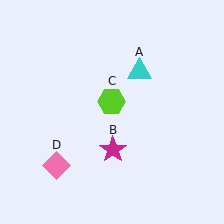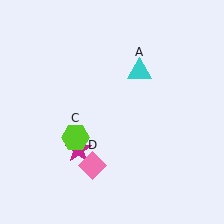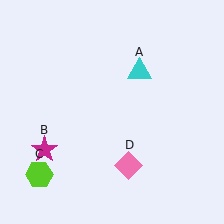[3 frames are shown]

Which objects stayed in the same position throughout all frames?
Cyan triangle (object A) remained stationary.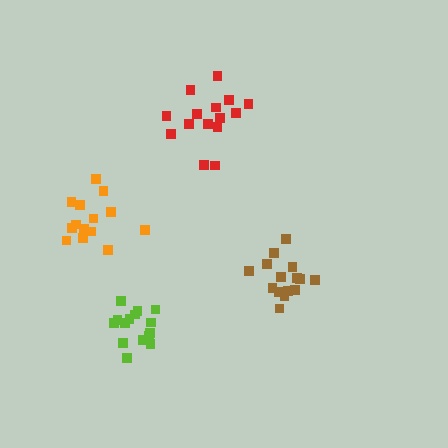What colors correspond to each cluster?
The clusters are colored: lime, brown, orange, red.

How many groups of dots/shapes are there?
There are 4 groups.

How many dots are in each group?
Group 1: 15 dots, Group 2: 15 dots, Group 3: 14 dots, Group 4: 15 dots (59 total).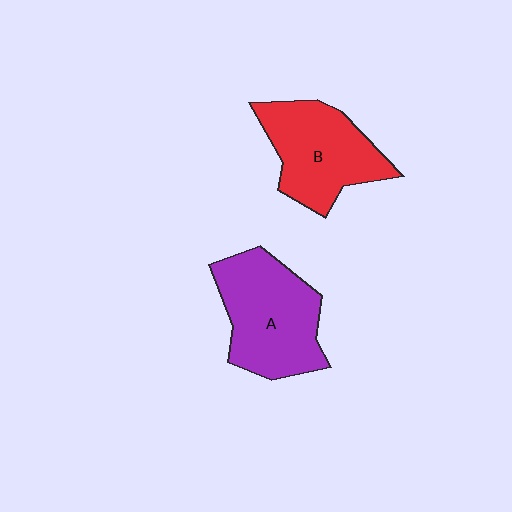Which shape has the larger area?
Shape A (purple).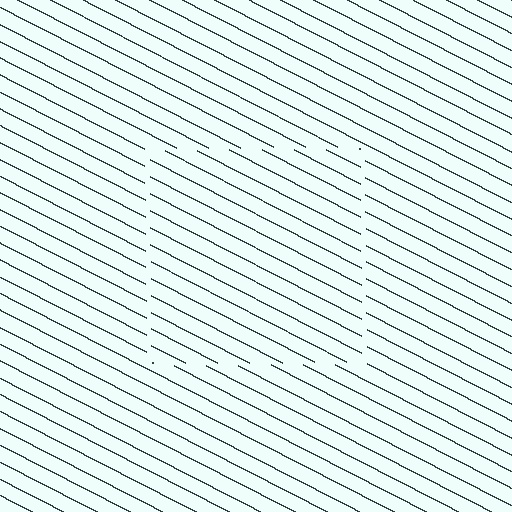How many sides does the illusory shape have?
4 sides — the line-ends trace a square.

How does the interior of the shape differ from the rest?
The interior of the shape contains the same grating, shifted by half a period — the contour is defined by the phase discontinuity where line-ends from the inner and outer gratings abut.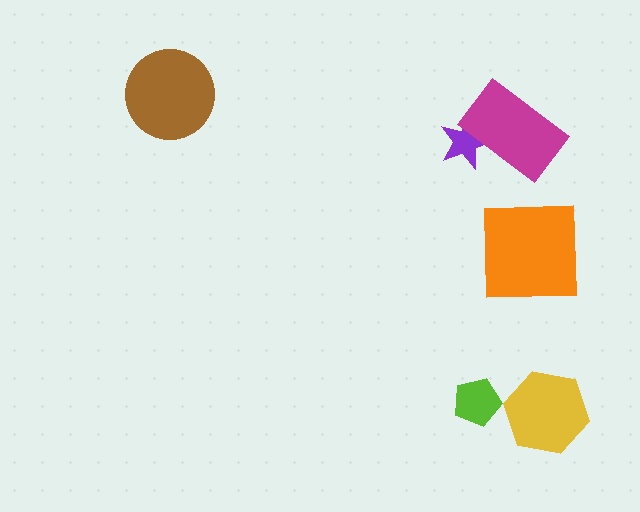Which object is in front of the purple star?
The magenta rectangle is in front of the purple star.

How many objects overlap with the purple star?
1 object overlaps with the purple star.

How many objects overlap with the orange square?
0 objects overlap with the orange square.